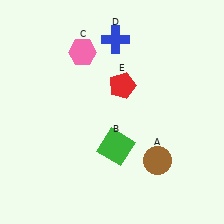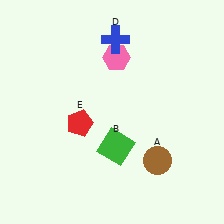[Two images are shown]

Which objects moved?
The objects that moved are: the pink hexagon (C), the red pentagon (E).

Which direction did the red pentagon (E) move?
The red pentagon (E) moved left.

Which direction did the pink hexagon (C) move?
The pink hexagon (C) moved right.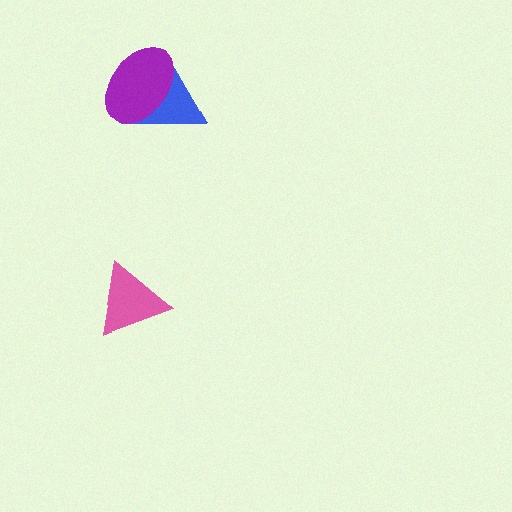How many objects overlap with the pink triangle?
0 objects overlap with the pink triangle.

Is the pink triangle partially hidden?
No, no other shape covers it.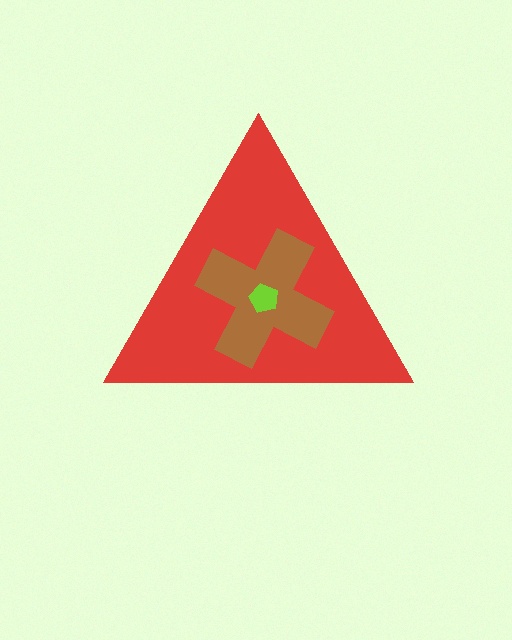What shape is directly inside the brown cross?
The lime pentagon.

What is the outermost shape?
The red triangle.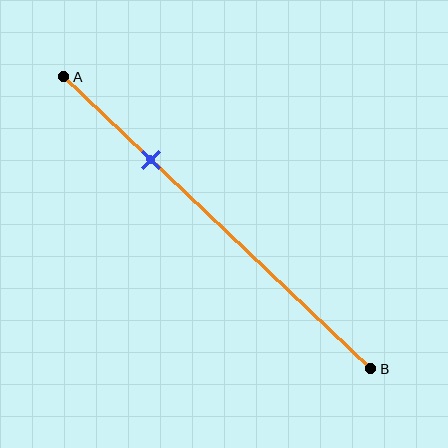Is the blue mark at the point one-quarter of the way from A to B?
No, the mark is at about 30% from A, not at the 25% one-quarter point.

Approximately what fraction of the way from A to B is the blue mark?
The blue mark is approximately 30% of the way from A to B.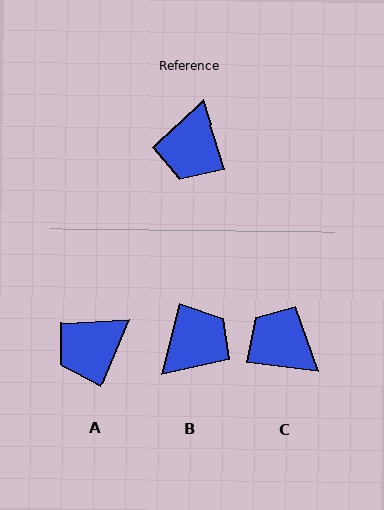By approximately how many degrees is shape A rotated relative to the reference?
Approximately 40 degrees clockwise.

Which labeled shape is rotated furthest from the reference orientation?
B, about 149 degrees away.